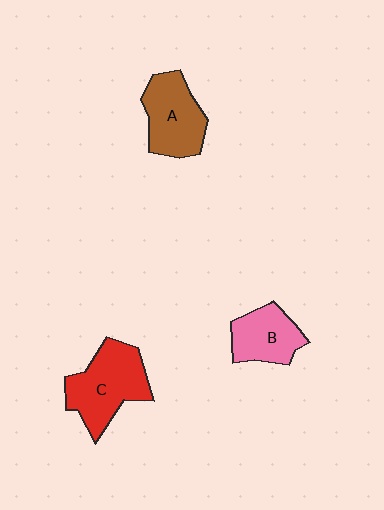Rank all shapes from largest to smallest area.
From largest to smallest: C (red), A (brown), B (pink).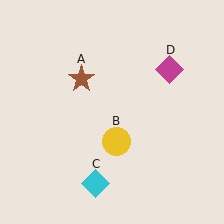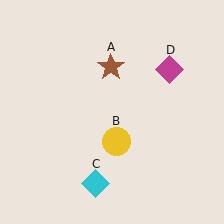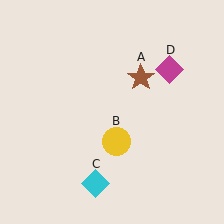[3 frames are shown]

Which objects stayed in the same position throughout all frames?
Yellow circle (object B) and cyan diamond (object C) and magenta diamond (object D) remained stationary.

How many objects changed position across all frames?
1 object changed position: brown star (object A).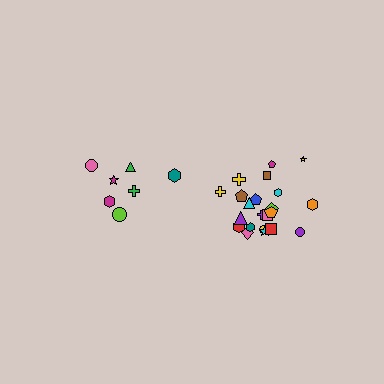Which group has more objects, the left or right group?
The right group.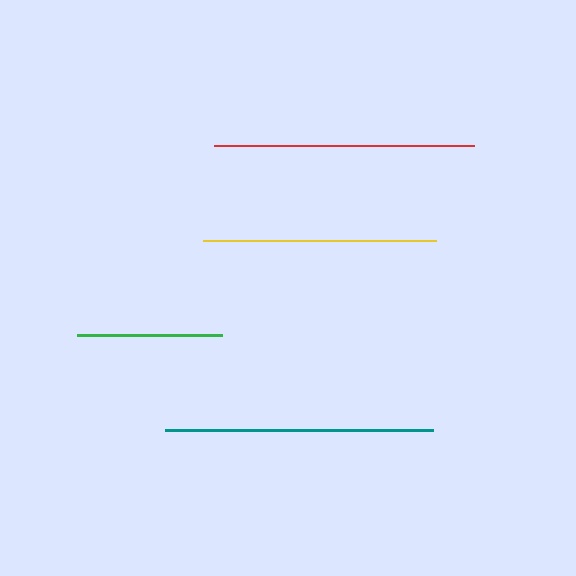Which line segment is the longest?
The teal line is the longest at approximately 268 pixels.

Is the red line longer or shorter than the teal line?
The teal line is longer than the red line.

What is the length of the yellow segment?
The yellow segment is approximately 233 pixels long.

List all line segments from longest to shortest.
From longest to shortest: teal, red, yellow, green.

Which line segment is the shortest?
The green line is the shortest at approximately 145 pixels.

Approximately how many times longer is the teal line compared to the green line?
The teal line is approximately 1.8 times the length of the green line.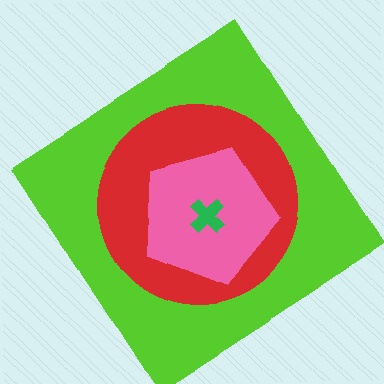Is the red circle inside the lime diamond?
Yes.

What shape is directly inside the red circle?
The pink pentagon.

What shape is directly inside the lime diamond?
The red circle.